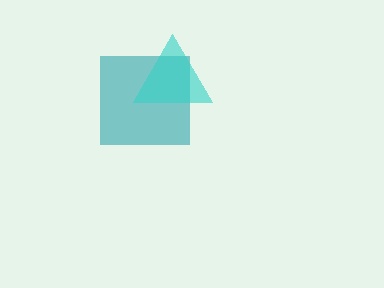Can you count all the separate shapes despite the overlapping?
Yes, there are 2 separate shapes.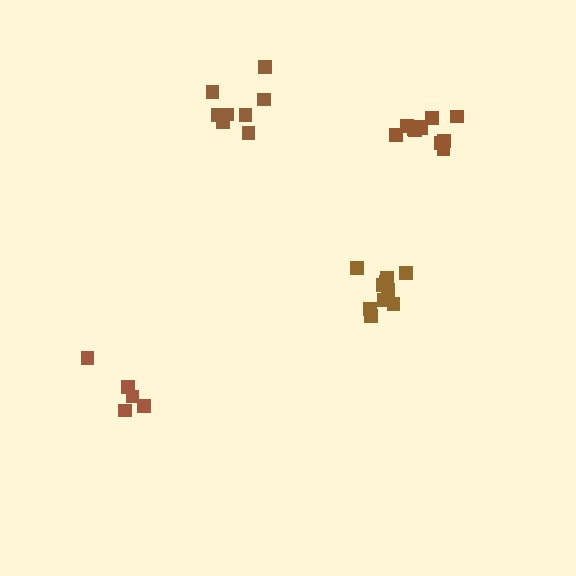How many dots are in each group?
Group 1: 10 dots, Group 2: 5 dots, Group 3: 8 dots, Group 4: 11 dots (34 total).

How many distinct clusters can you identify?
There are 4 distinct clusters.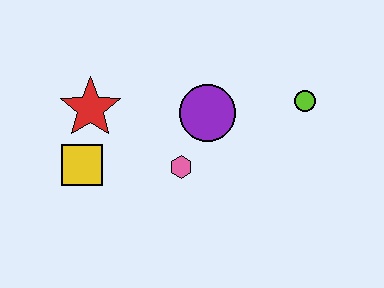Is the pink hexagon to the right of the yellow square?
Yes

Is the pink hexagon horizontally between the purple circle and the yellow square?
Yes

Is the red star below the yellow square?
No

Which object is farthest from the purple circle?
The yellow square is farthest from the purple circle.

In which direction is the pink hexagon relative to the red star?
The pink hexagon is to the right of the red star.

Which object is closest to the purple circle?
The pink hexagon is closest to the purple circle.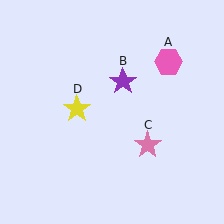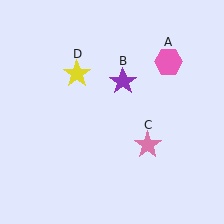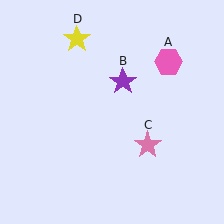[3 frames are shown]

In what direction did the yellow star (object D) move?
The yellow star (object D) moved up.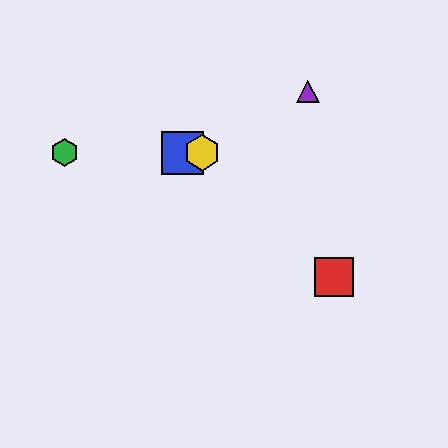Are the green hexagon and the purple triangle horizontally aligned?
No, the green hexagon is at y≈153 and the purple triangle is at y≈91.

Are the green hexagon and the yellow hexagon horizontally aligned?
Yes, both are at y≈153.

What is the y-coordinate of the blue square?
The blue square is at y≈153.